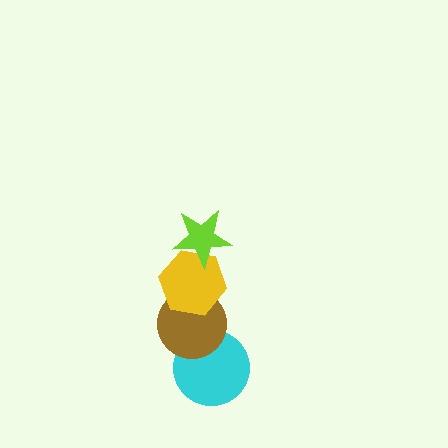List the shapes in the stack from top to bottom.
From top to bottom: the lime star, the yellow hexagon, the brown circle, the cyan circle.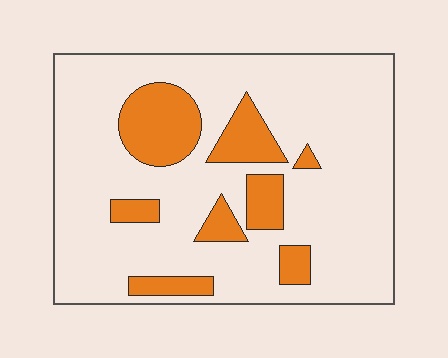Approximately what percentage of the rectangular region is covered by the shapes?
Approximately 20%.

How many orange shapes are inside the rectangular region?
8.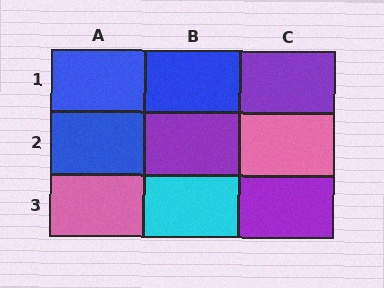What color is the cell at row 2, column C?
Pink.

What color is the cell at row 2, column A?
Blue.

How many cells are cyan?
1 cell is cyan.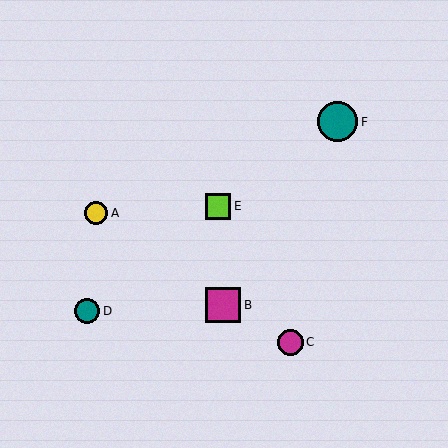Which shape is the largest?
The teal circle (labeled F) is the largest.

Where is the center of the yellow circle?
The center of the yellow circle is at (96, 213).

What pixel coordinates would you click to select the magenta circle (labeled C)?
Click at (290, 342) to select the magenta circle C.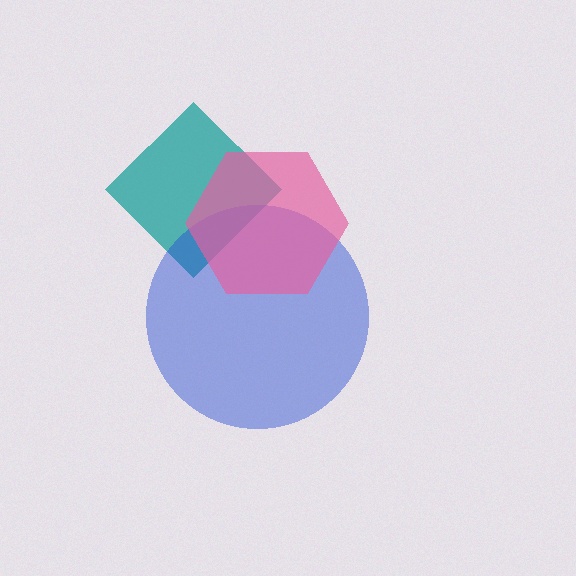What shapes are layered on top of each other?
The layered shapes are: a teal diamond, a blue circle, a pink hexagon.